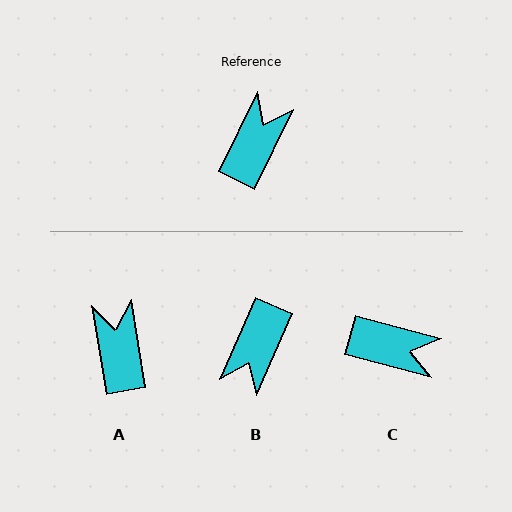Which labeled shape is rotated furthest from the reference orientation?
B, about 177 degrees away.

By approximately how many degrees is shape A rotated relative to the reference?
Approximately 36 degrees counter-clockwise.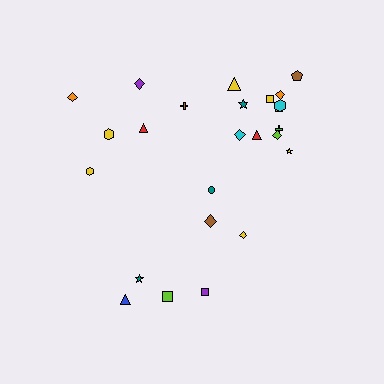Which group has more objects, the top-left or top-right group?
The top-right group.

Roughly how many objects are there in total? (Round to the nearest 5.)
Roughly 25 objects in total.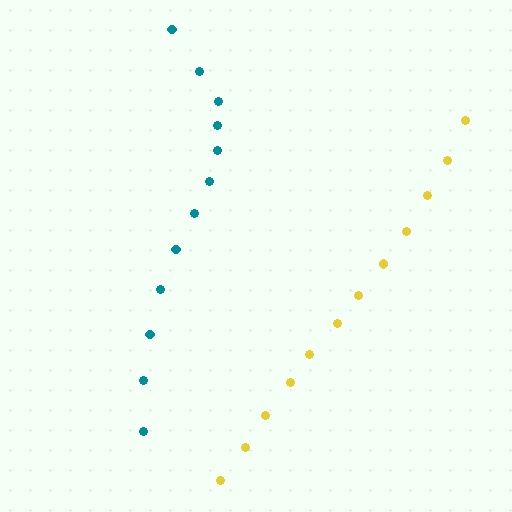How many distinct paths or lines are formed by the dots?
There are 2 distinct paths.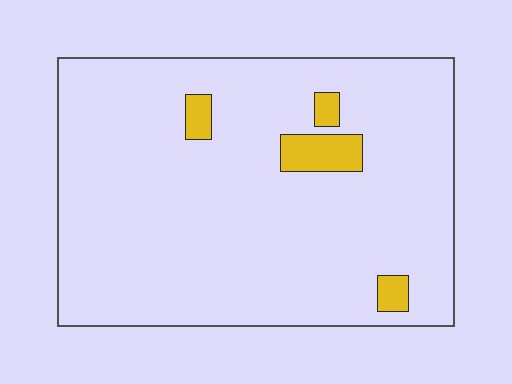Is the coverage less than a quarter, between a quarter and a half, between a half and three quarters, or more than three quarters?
Less than a quarter.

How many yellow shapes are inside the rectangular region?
4.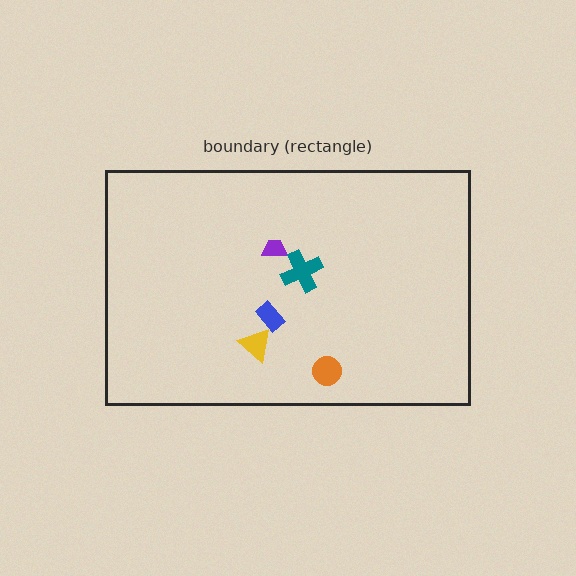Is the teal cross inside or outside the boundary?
Inside.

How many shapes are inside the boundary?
5 inside, 0 outside.